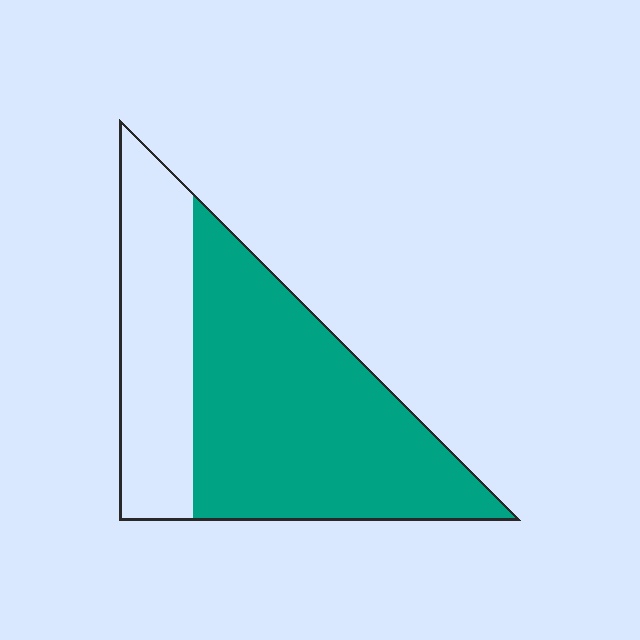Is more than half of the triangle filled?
Yes.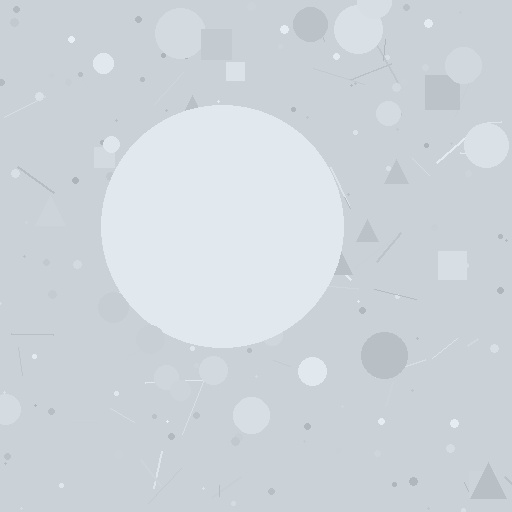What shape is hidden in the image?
A circle is hidden in the image.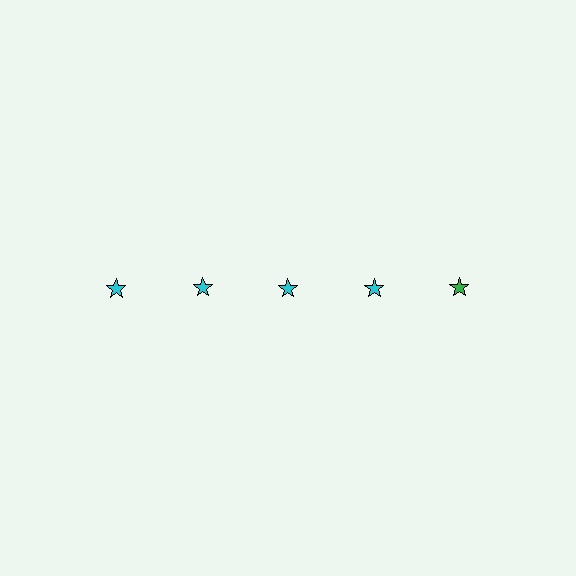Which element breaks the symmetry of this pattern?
The green star in the top row, rightmost column breaks the symmetry. All other shapes are cyan stars.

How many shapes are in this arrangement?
There are 5 shapes arranged in a grid pattern.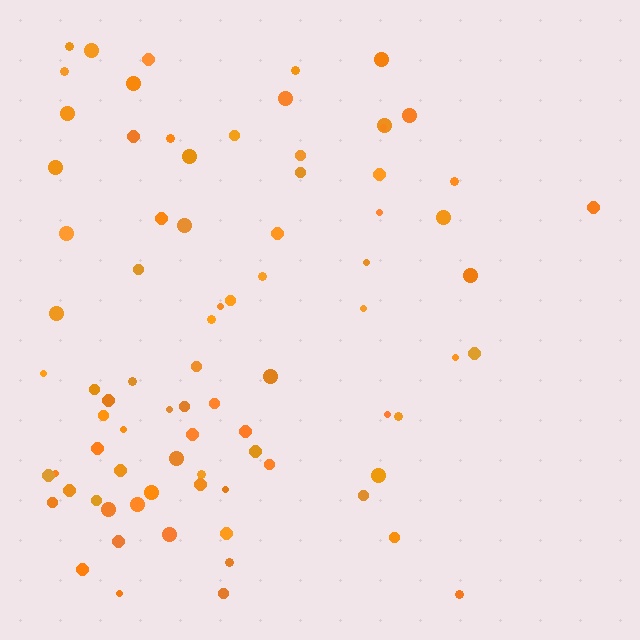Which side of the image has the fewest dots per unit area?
The right.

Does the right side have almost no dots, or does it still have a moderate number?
Still a moderate number, just noticeably fewer than the left.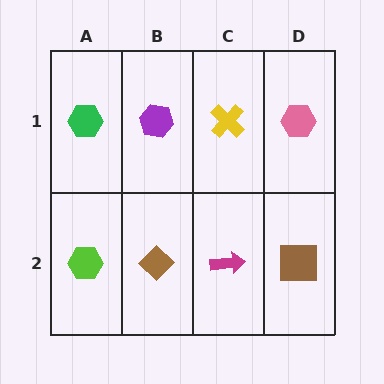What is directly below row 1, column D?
A brown square.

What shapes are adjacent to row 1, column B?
A brown diamond (row 2, column B), a green hexagon (row 1, column A), a yellow cross (row 1, column C).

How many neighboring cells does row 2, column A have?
2.